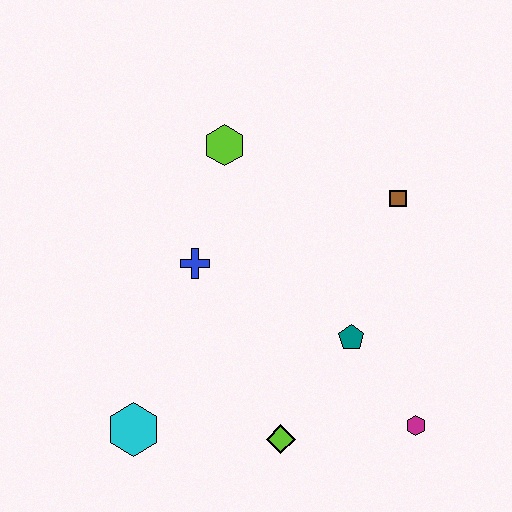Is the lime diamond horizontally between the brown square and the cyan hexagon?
Yes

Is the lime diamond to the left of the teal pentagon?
Yes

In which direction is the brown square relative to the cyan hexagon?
The brown square is to the right of the cyan hexagon.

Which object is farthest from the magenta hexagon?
The lime hexagon is farthest from the magenta hexagon.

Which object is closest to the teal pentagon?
The magenta hexagon is closest to the teal pentagon.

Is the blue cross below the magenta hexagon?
No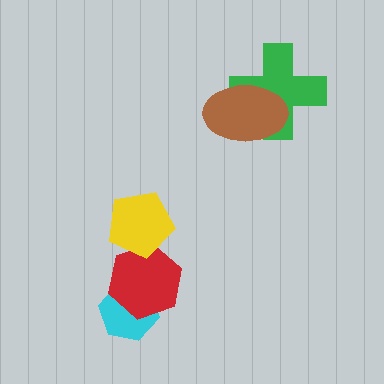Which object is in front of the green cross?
The brown ellipse is in front of the green cross.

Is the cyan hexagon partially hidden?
Yes, it is partially covered by another shape.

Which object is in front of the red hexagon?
The yellow pentagon is in front of the red hexagon.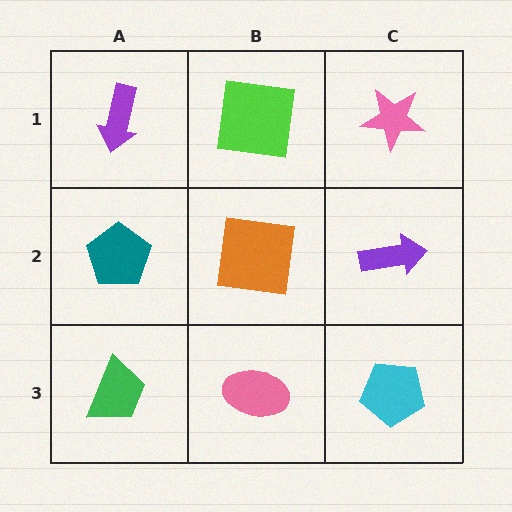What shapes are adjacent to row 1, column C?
A purple arrow (row 2, column C), a lime square (row 1, column B).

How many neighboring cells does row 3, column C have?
2.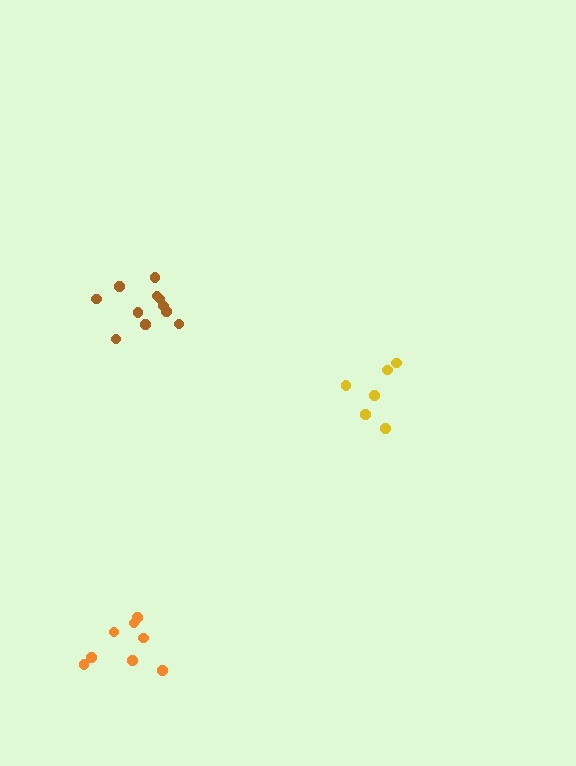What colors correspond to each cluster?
The clusters are colored: orange, yellow, brown.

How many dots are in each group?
Group 1: 8 dots, Group 2: 6 dots, Group 3: 11 dots (25 total).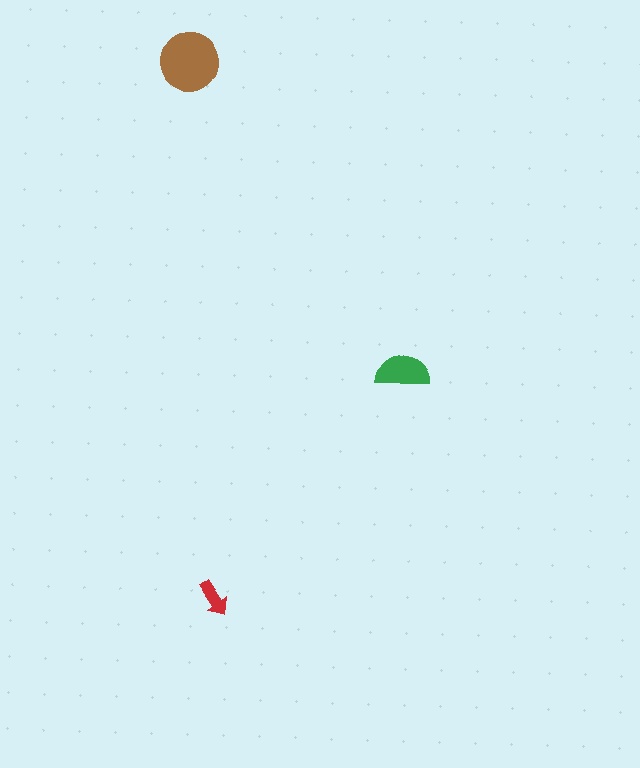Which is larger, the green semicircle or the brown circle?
The brown circle.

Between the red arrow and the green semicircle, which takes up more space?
The green semicircle.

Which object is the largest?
The brown circle.